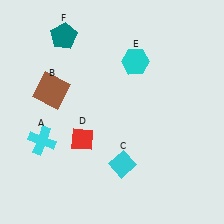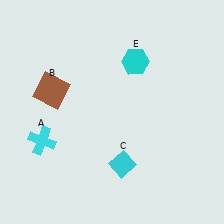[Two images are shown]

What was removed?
The red diamond (D), the teal pentagon (F) were removed in Image 2.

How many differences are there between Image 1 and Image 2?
There are 2 differences between the two images.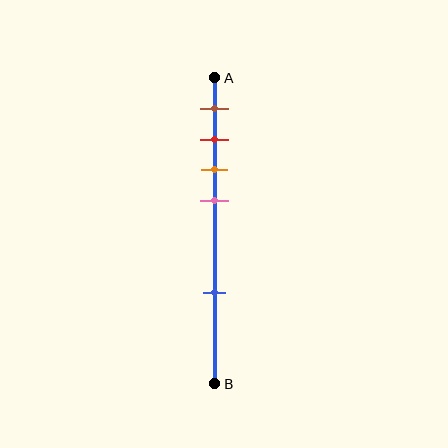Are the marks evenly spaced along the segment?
No, the marks are not evenly spaced.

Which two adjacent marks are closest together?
The red and orange marks are the closest adjacent pair.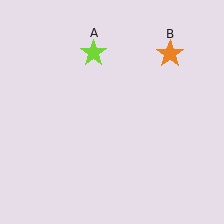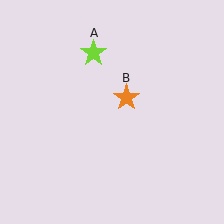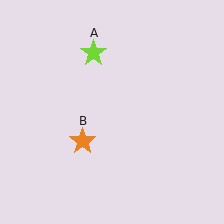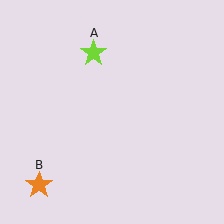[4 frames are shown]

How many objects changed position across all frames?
1 object changed position: orange star (object B).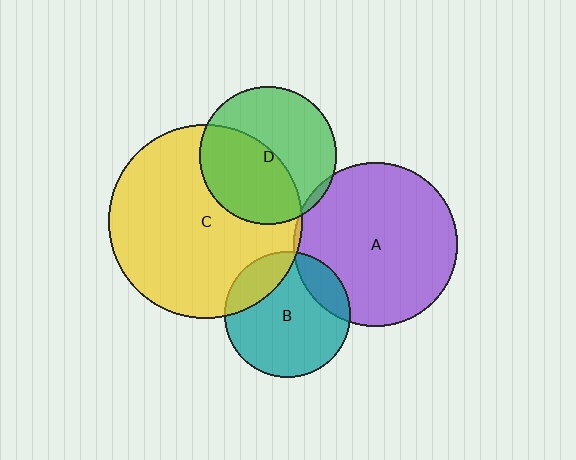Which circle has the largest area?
Circle C (yellow).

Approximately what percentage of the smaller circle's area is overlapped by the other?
Approximately 5%.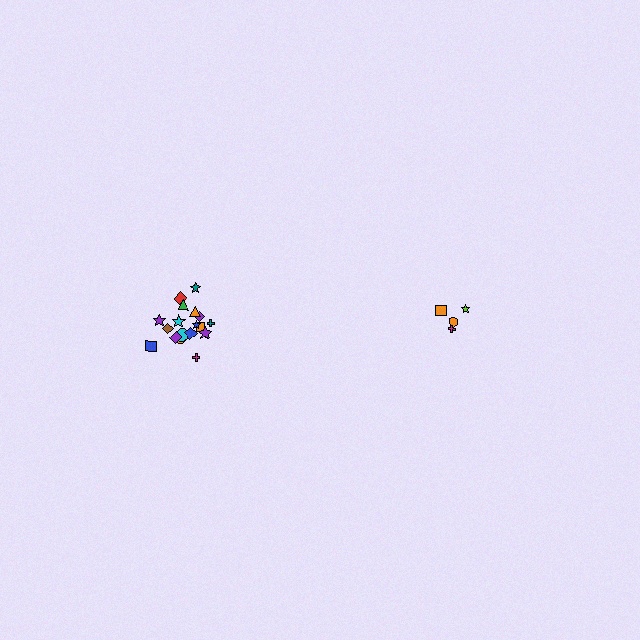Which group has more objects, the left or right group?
The left group.